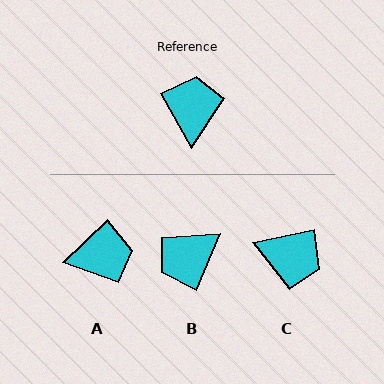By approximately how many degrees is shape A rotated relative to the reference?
Approximately 76 degrees clockwise.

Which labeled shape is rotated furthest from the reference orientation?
B, about 128 degrees away.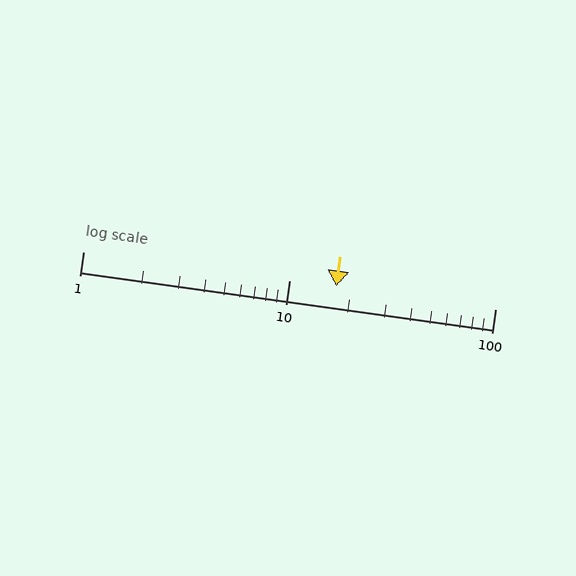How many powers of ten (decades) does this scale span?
The scale spans 2 decades, from 1 to 100.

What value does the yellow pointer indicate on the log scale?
The pointer indicates approximately 17.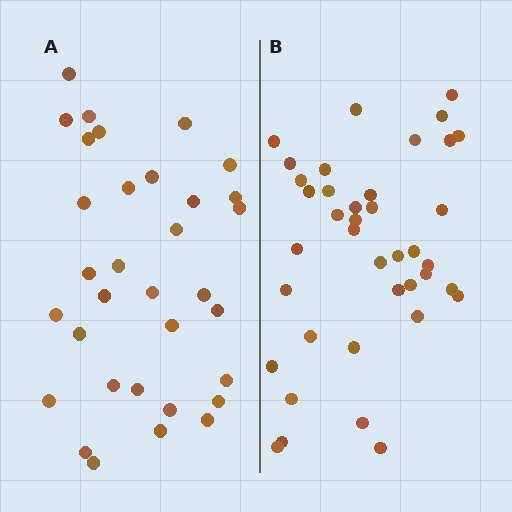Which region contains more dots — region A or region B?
Region B (the right region) has more dots.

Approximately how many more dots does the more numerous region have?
Region B has about 6 more dots than region A.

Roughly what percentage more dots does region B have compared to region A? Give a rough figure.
About 20% more.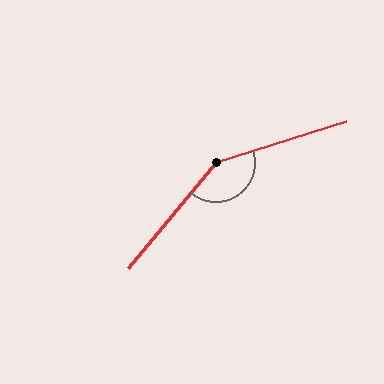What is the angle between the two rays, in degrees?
Approximately 147 degrees.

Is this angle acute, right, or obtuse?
It is obtuse.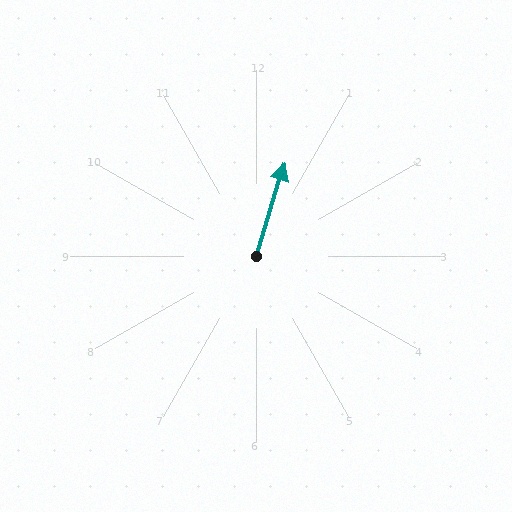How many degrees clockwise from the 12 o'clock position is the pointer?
Approximately 17 degrees.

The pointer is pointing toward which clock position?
Roughly 1 o'clock.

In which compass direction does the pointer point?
North.